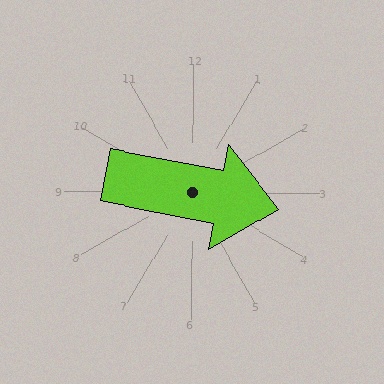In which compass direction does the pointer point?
East.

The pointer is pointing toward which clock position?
Roughly 3 o'clock.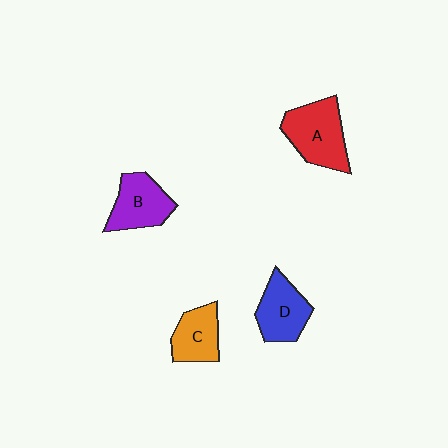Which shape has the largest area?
Shape A (red).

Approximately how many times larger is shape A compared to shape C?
Approximately 1.5 times.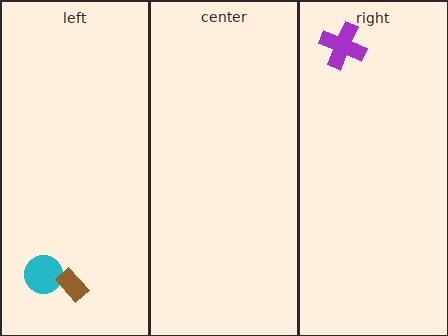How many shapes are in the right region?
1.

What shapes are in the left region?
The cyan circle, the brown rectangle.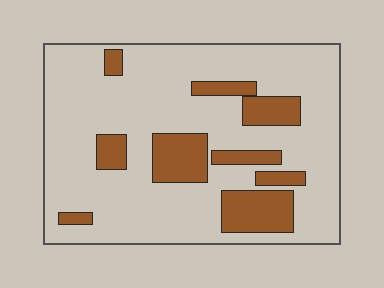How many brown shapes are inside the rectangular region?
9.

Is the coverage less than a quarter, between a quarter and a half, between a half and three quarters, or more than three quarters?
Less than a quarter.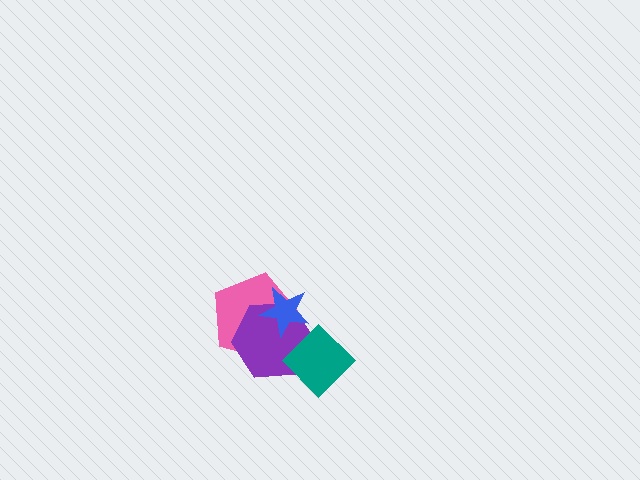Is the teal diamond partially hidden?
No, no other shape covers it.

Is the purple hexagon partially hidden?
Yes, it is partially covered by another shape.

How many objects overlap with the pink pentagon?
2 objects overlap with the pink pentagon.